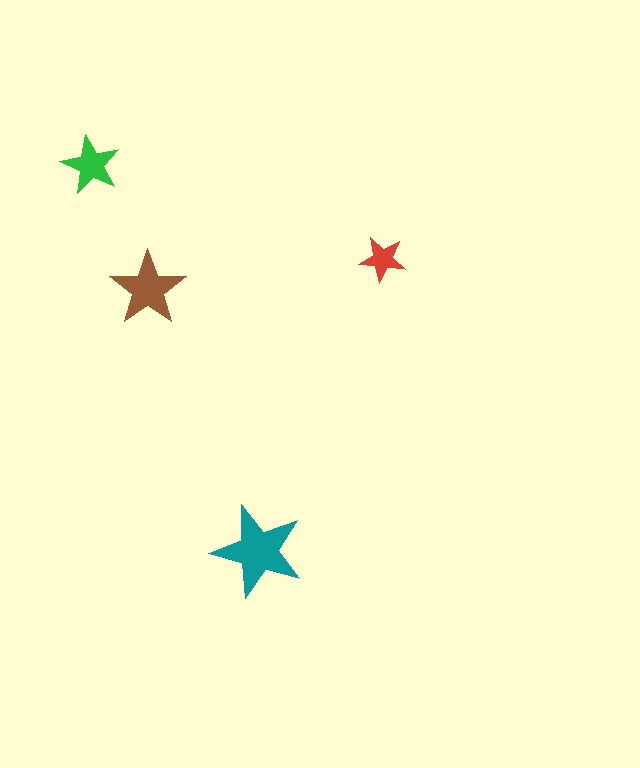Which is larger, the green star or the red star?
The green one.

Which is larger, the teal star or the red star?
The teal one.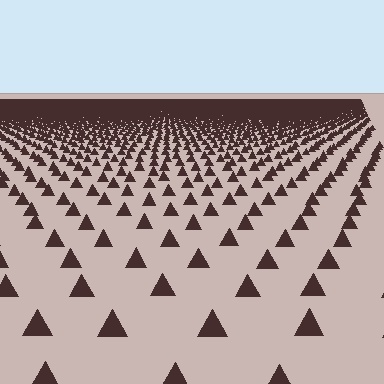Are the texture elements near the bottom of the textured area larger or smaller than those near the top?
Larger. Near the bottom, elements are closer to the viewer and appear at a bigger on-screen size.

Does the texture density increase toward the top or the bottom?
Density increases toward the top.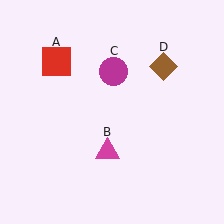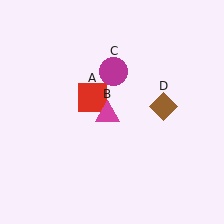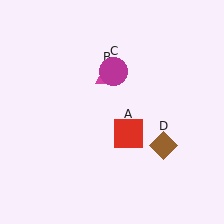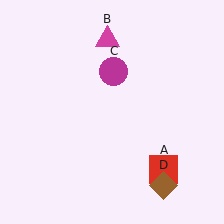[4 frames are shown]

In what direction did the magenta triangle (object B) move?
The magenta triangle (object B) moved up.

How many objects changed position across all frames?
3 objects changed position: red square (object A), magenta triangle (object B), brown diamond (object D).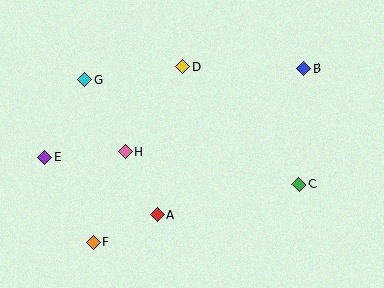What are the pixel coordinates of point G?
Point G is at (85, 80).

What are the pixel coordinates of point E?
Point E is at (45, 157).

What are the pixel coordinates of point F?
Point F is at (93, 242).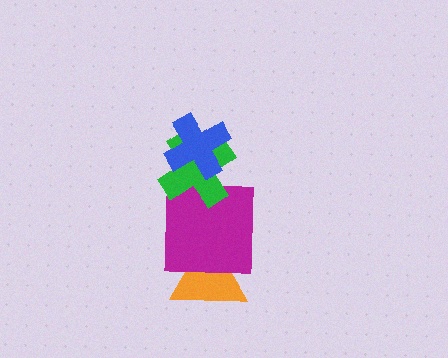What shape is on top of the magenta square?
The green cross is on top of the magenta square.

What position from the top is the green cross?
The green cross is 2nd from the top.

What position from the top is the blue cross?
The blue cross is 1st from the top.